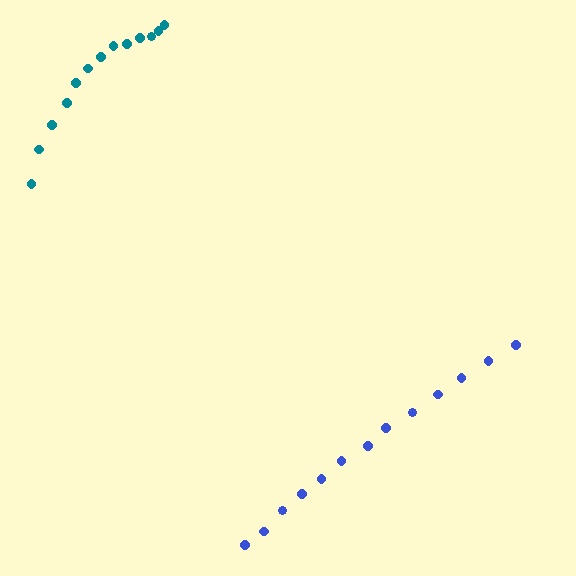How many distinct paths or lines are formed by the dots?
There are 2 distinct paths.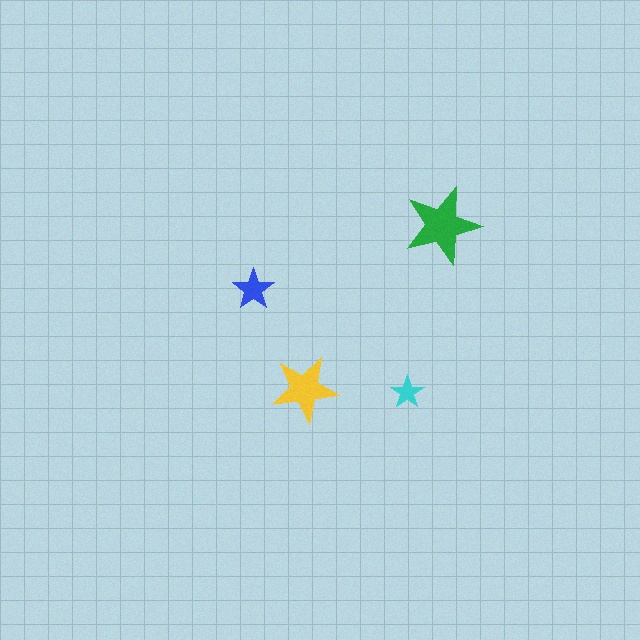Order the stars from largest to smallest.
the green one, the yellow one, the blue one, the cyan one.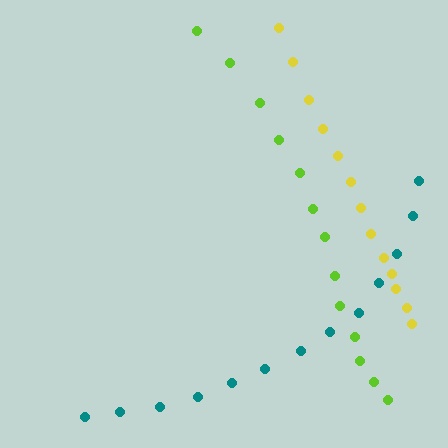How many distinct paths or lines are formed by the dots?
There are 3 distinct paths.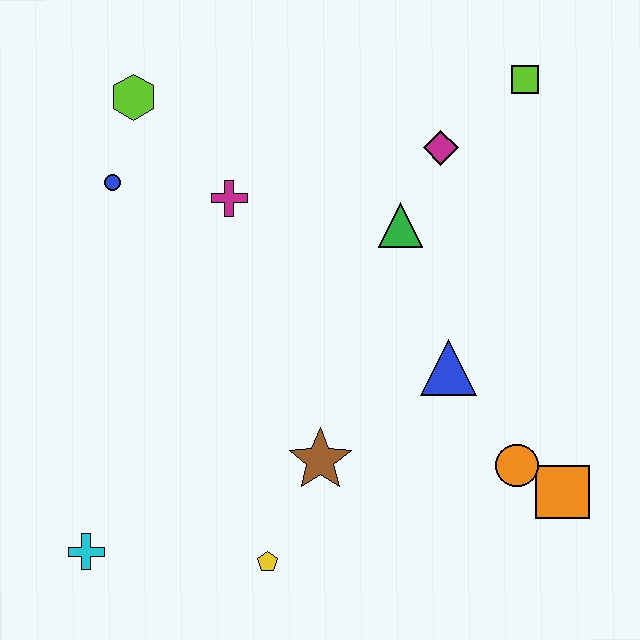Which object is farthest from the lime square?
The cyan cross is farthest from the lime square.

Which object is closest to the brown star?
The yellow pentagon is closest to the brown star.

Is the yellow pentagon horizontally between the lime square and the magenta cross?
Yes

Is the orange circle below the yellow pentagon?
No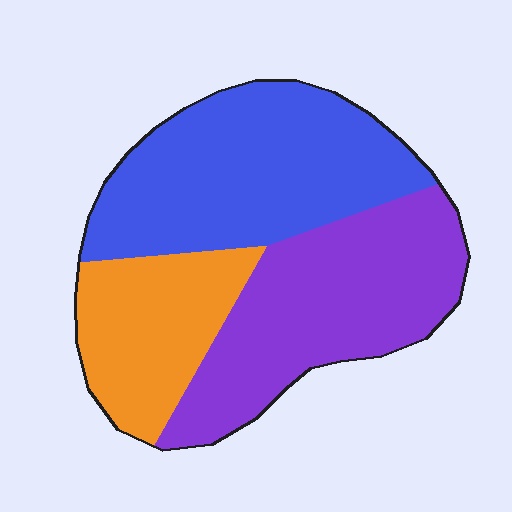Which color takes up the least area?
Orange, at roughly 20%.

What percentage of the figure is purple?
Purple takes up about three eighths (3/8) of the figure.